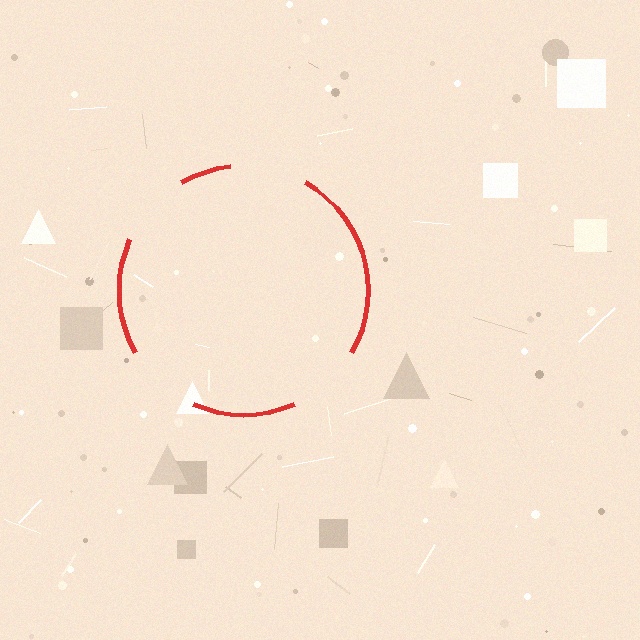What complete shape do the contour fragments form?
The contour fragments form a circle.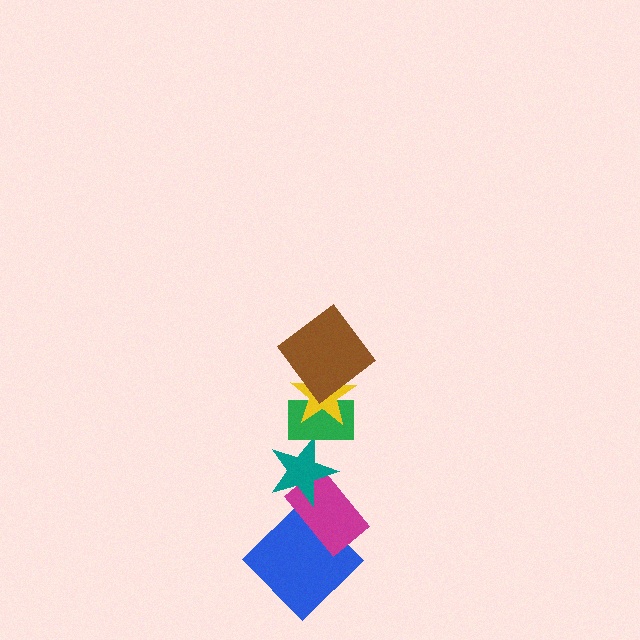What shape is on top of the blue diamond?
The magenta rectangle is on top of the blue diamond.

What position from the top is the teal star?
The teal star is 4th from the top.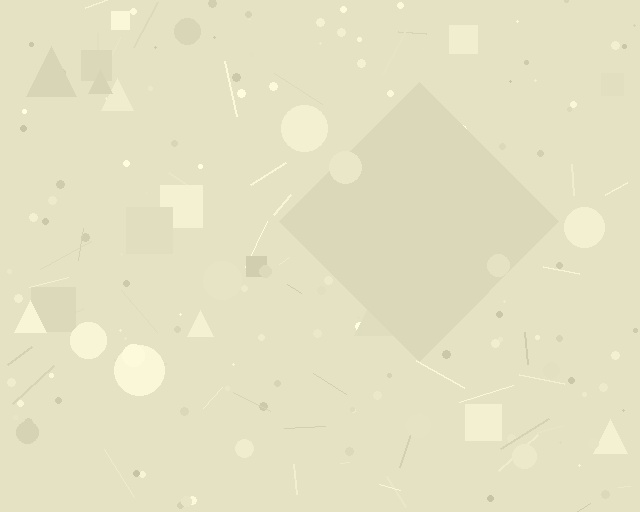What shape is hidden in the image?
A diamond is hidden in the image.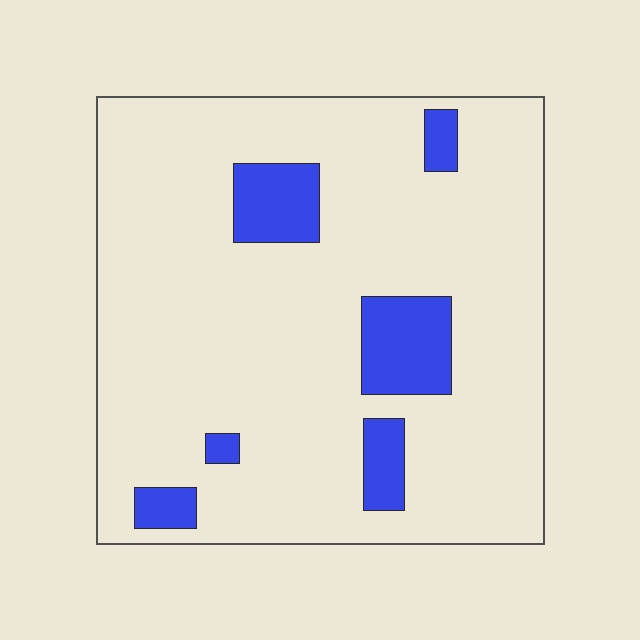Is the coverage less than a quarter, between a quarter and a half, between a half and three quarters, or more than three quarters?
Less than a quarter.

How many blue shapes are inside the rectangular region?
6.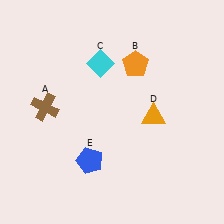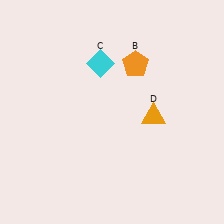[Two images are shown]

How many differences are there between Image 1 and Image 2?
There are 2 differences between the two images.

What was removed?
The blue pentagon (E), the brown cross (A) were removed in Image 2.